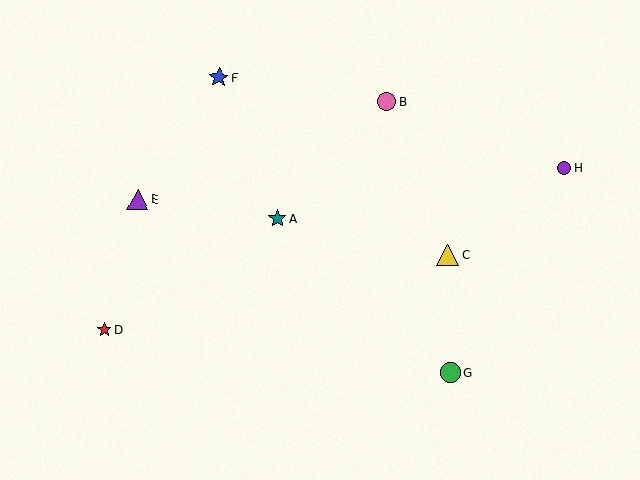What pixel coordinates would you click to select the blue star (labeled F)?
Click at (219, 78) to select the blue star F.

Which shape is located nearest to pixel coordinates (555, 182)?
The purple circle (labeled H) at (564, 167) is nearest to that location.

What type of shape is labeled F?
Shape F is a blue star.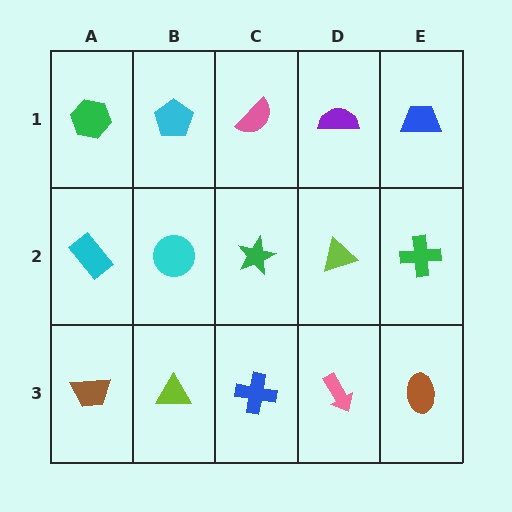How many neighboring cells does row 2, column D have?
4.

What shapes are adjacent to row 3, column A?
A cyan rectangle (row 2, column A), a lime triangle (row 3, column B).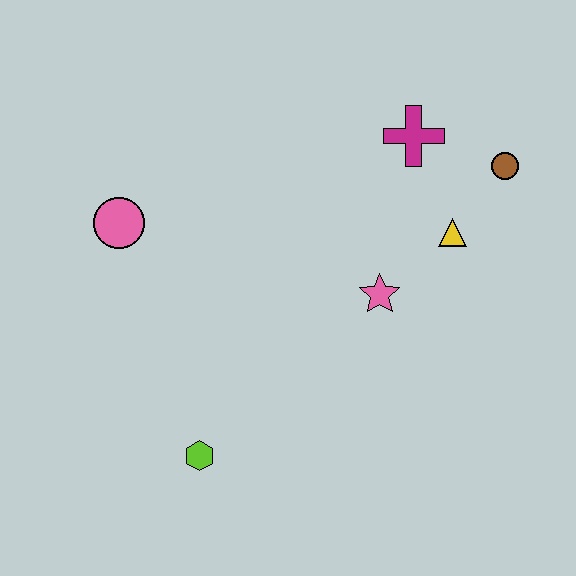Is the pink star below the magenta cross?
Yes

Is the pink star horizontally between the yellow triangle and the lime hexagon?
Yes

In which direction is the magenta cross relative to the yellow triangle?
The magenta cross is above the yellow triangle.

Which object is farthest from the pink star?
The pink circle is farthest from the pink star.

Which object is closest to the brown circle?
The yellow triangle is closest to the brown circle.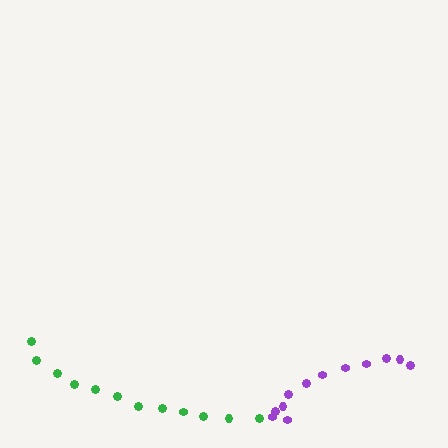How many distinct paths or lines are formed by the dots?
There are 2 distinct paths.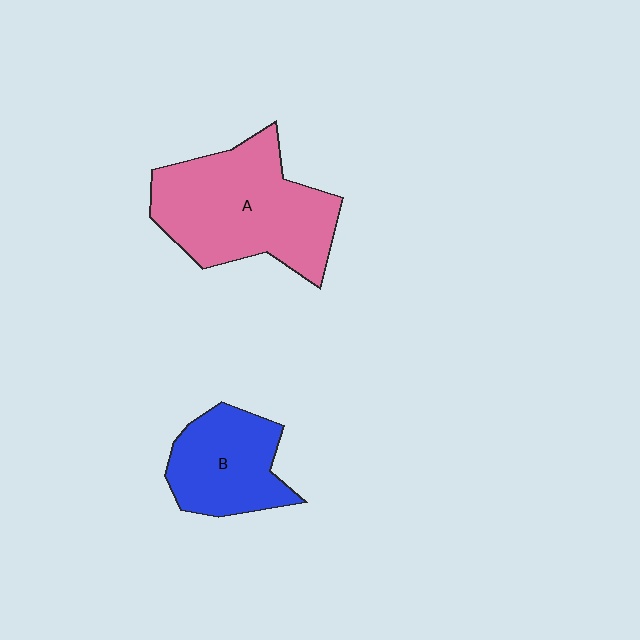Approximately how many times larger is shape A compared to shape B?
Approximately 1.7 times.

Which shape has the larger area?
Shape A (pink).